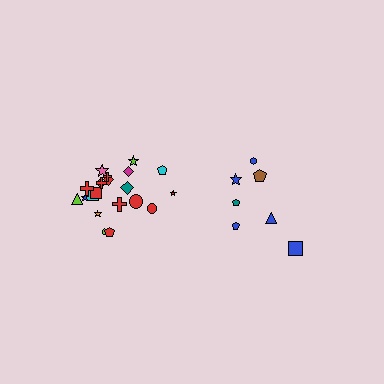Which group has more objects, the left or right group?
The left group.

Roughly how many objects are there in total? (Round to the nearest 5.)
Roughly 30 objects in total.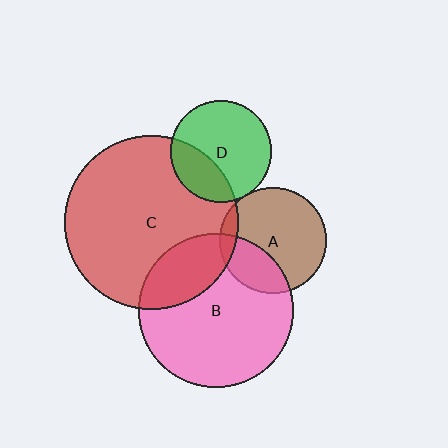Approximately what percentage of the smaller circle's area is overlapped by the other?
Approximately 25%.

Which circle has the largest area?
Circle C (red).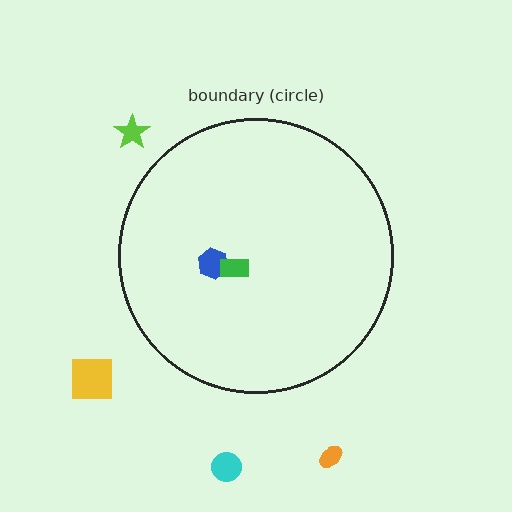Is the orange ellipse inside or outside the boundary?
Outside.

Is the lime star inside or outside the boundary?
Outside.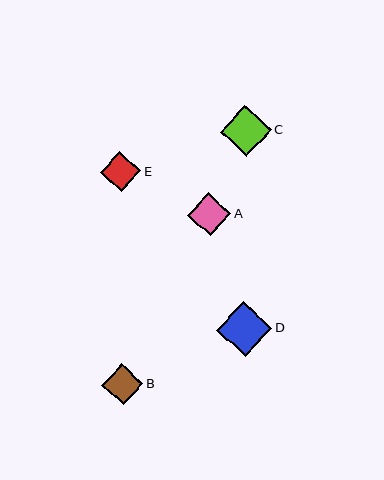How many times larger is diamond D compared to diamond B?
Diamond D is approximately 1.3 times the size of diamond B.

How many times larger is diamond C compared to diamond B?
Diamond C is approximately 1.2 times the size of diamond B.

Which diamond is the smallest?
Diamond E is the smallest with a size of approximately 40 pixels.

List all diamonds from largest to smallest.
From largest to smallest: D, C, A, B, E.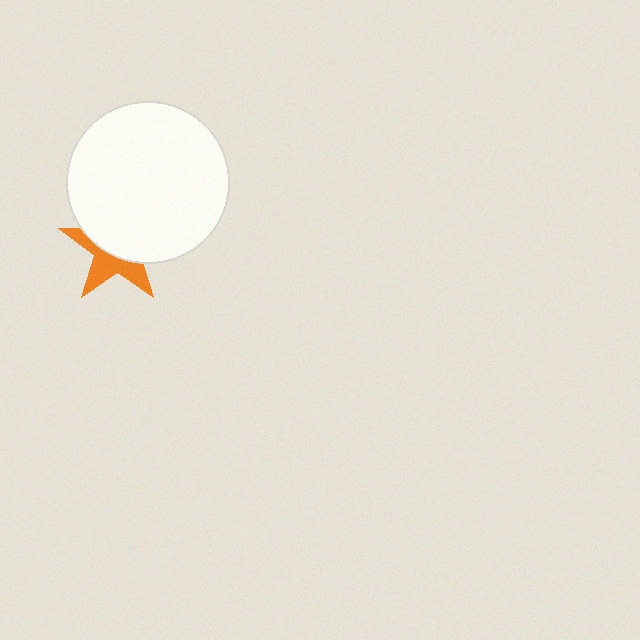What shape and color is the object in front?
The object in front is a white circle.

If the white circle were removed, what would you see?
You would see the complete orange star.